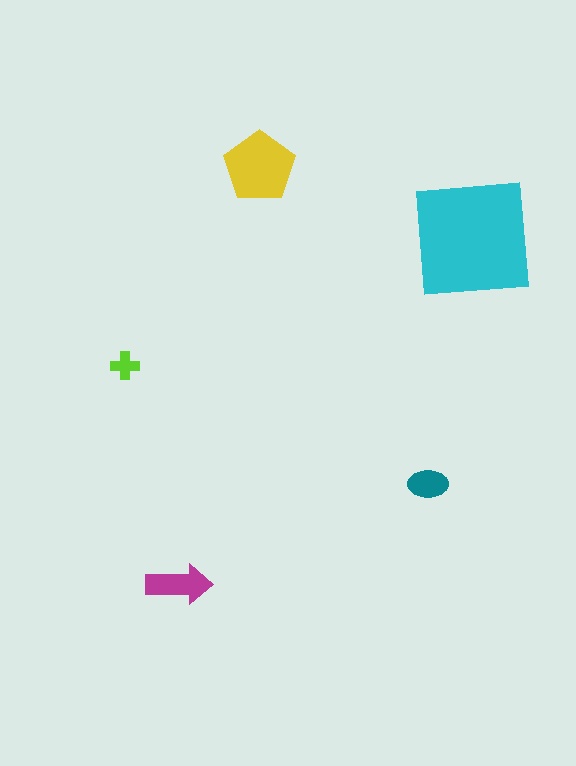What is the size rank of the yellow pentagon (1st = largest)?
2nd.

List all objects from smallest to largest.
The lime cross, the teal ellipse, the magenta arrow, the yellow pentagon, the cyan square.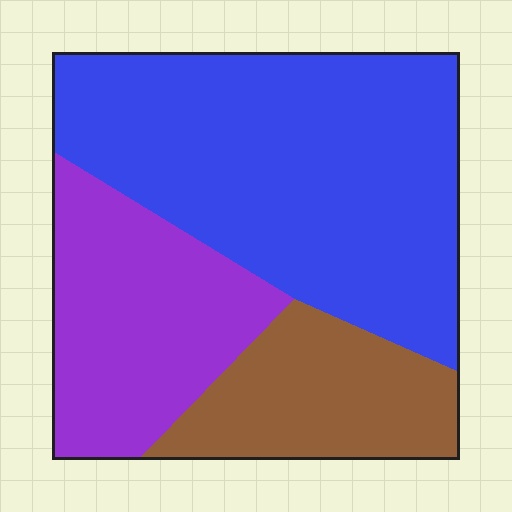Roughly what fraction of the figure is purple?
Purple takes up between a sixth and a third of the figure.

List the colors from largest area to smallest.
From largest to smallest: blue, purple, brown.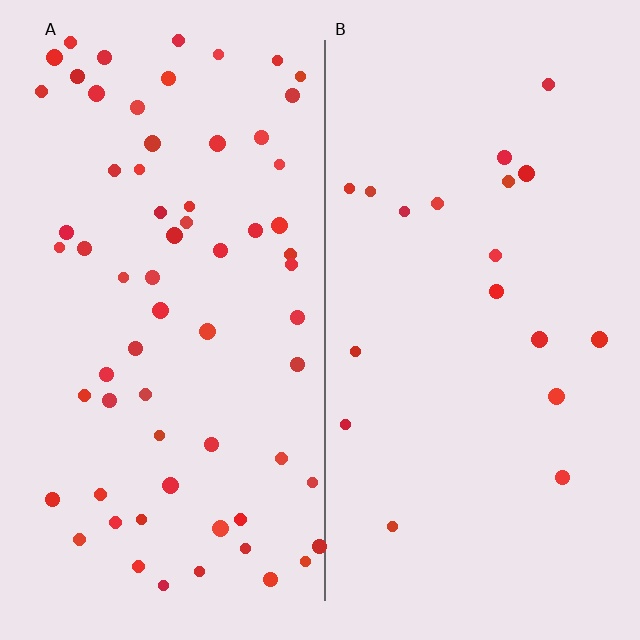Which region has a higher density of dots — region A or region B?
A (the left).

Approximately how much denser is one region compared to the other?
Approximately 3.5× — region A over region B.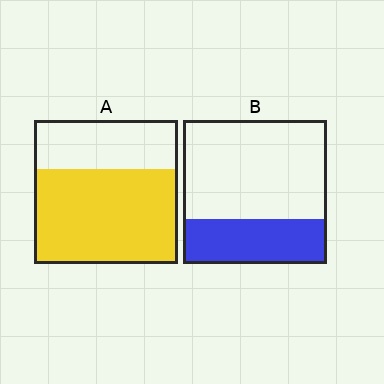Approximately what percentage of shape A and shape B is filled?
A is approximately 65% and B is approximately 30%.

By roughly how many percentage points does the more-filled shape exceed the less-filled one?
By roughly 35 percentage points (A over B).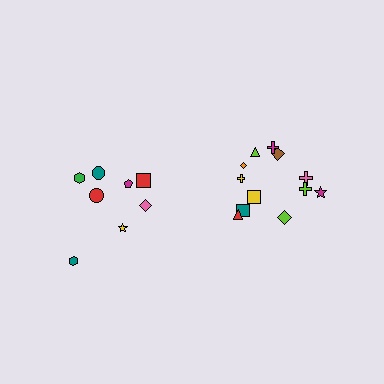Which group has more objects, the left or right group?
The right group.